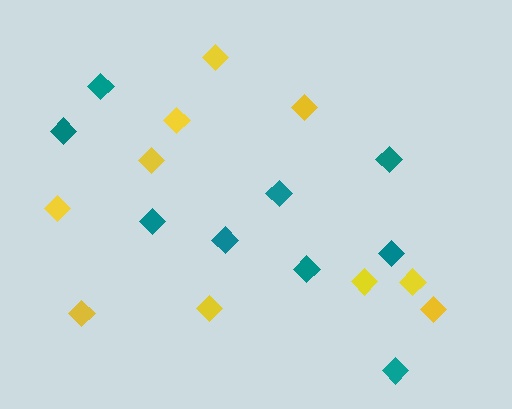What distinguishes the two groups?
There are 2 groups: one group of yellow diamonds (10) and one group of teal diamonds (9).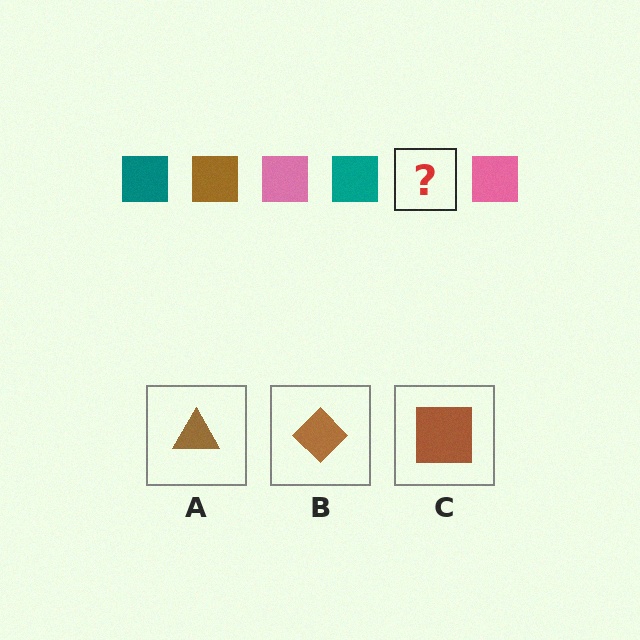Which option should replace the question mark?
Option C.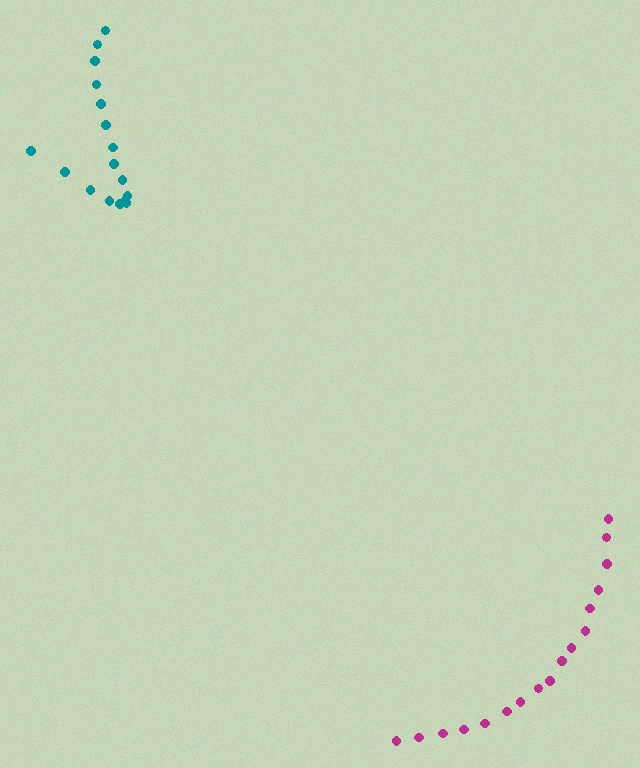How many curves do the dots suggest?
There are 2 distinct paths.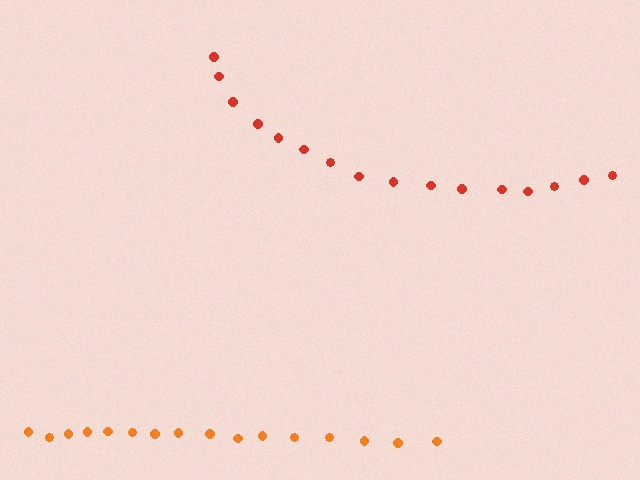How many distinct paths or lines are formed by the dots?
There are 2 distinct paths.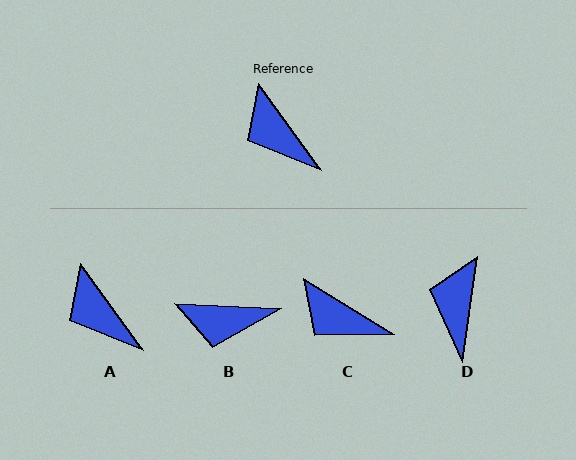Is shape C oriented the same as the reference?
No, it is off by about 22 degrees.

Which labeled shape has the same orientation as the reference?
A.